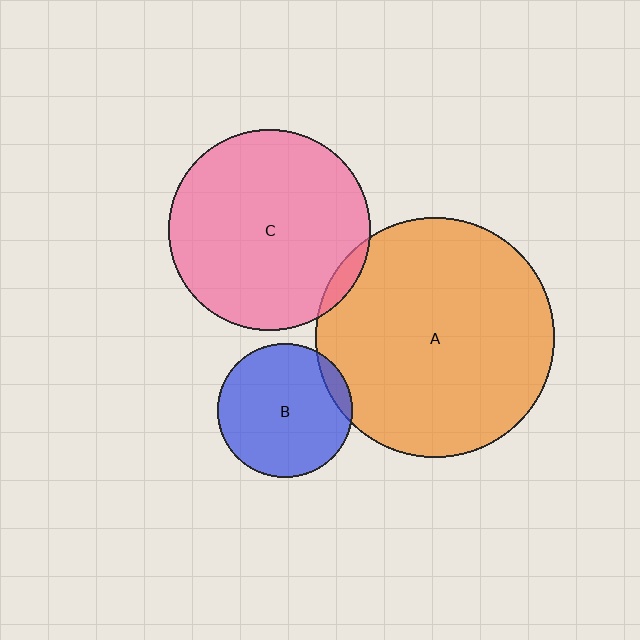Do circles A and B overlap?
Yes.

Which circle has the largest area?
Circle A (orange).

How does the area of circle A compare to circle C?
Approximately 1.4 times.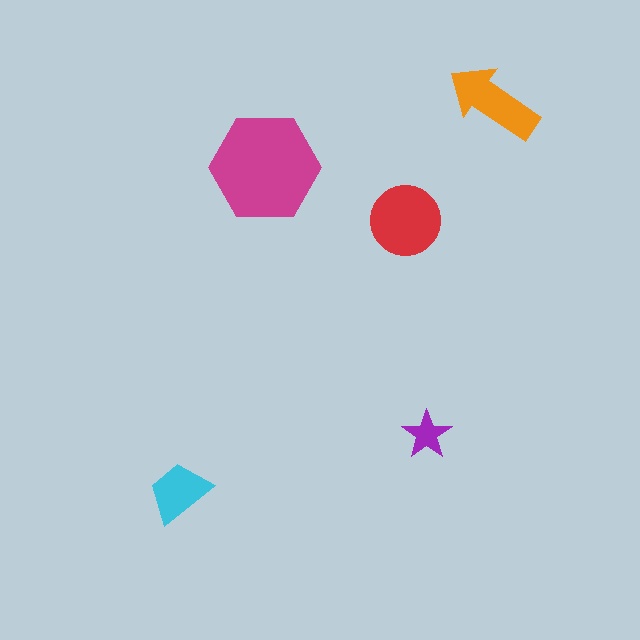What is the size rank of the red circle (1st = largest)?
2nd.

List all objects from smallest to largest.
The purple star, the cyan trapezoid, the orange arrow, the red circle, the magenta hexagon.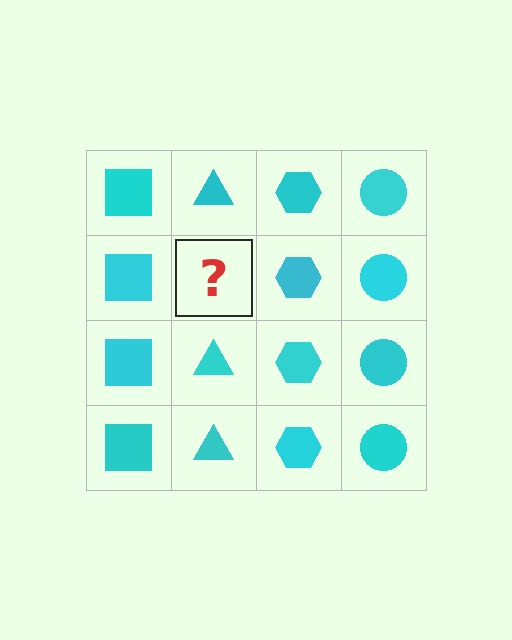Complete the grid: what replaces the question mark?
The question mark should be replaced with a cyan triangle.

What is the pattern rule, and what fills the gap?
The rule is that each column has a consistent shape. The gap should be filled with a cyan triangle.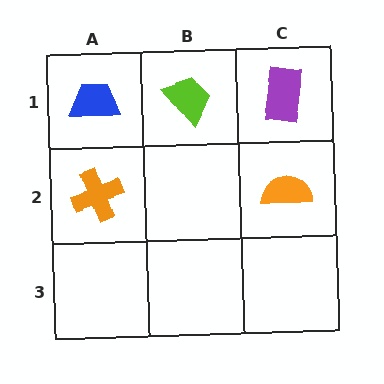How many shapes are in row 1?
3 shapes.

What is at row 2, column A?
An orange cross.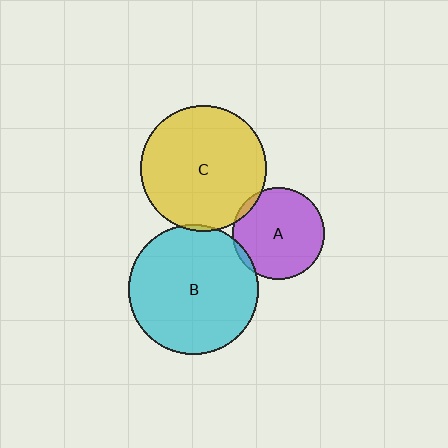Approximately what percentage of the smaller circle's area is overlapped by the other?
Approximately 5%.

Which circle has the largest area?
Circle B (cyan).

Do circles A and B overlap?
Yes.